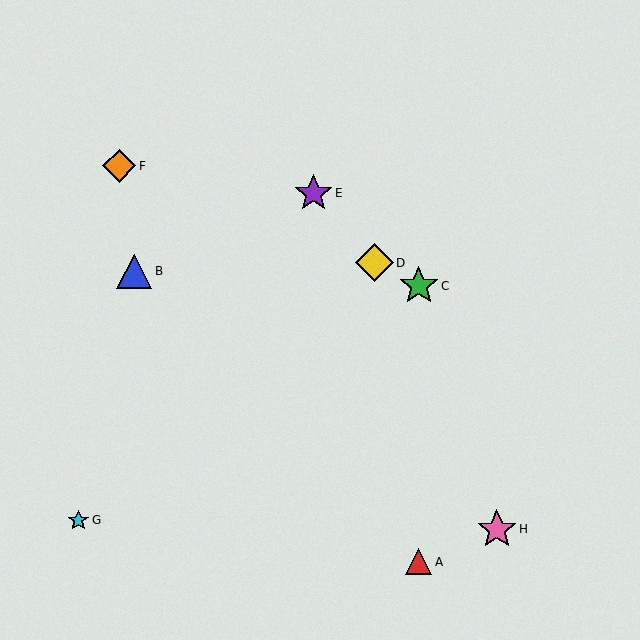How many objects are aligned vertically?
2 objects (A, C) are aligned vertically.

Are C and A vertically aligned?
Yes, both are at x≈419.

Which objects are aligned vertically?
Objects A, C are aligned vertically.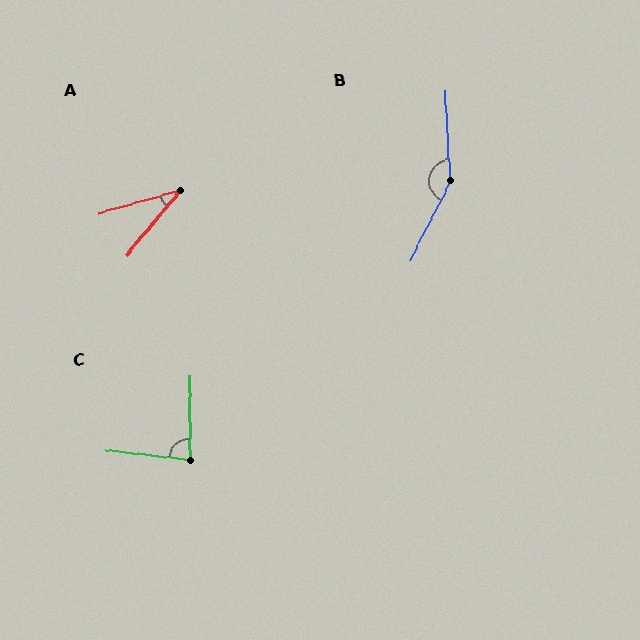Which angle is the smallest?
A, at approximately 34 degrees.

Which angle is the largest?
B, at approximately 150 degrees.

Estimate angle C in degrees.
Approximately 83 degrees.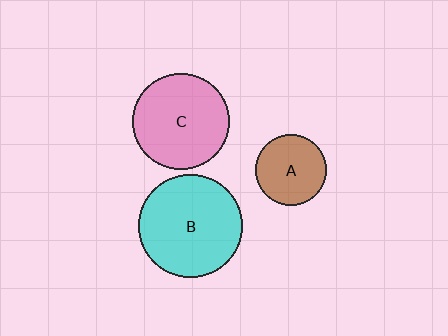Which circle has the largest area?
Circle B (cyan).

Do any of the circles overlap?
No, none of the circles overlap.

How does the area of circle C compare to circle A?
Approximately 1.9 times.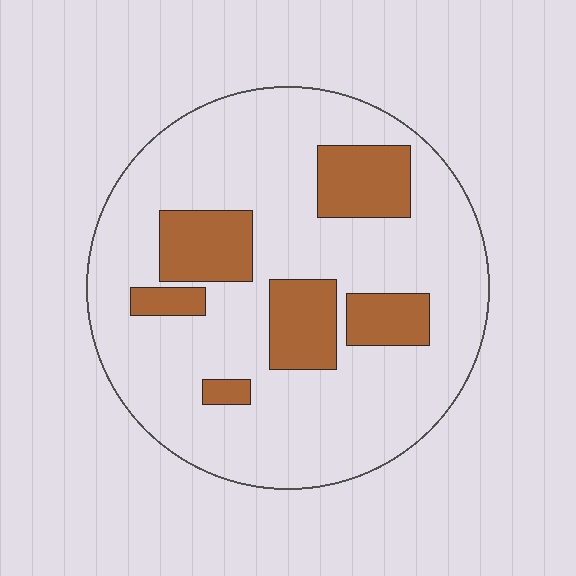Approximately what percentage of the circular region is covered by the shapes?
Approximately 20%.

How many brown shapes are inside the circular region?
6.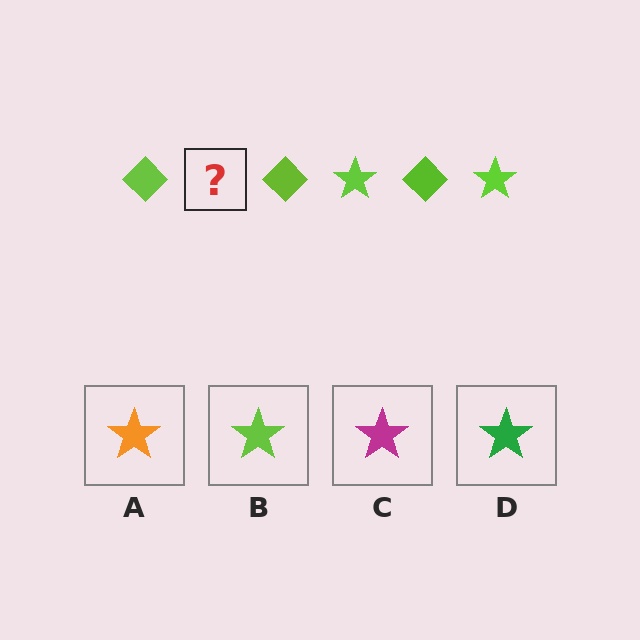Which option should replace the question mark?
Option B.